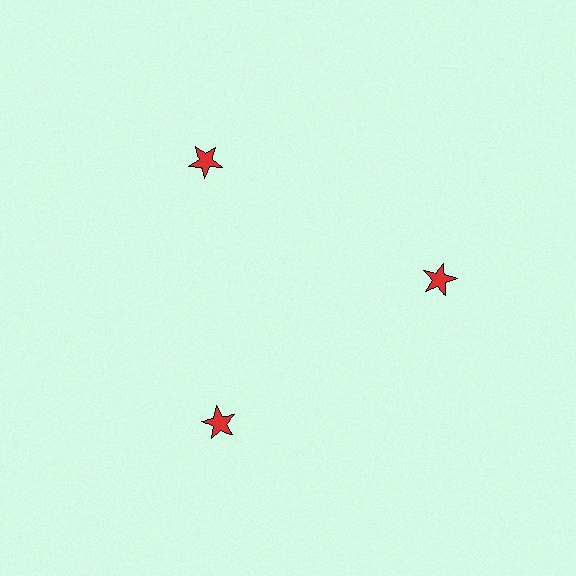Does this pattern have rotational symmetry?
Yes, this pattern has 3-fold rotational symmetry. It looks the same after rotating 120 degrees around the center.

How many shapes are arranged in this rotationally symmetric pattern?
There are 3 shapes, arranged in 3 groups of 1.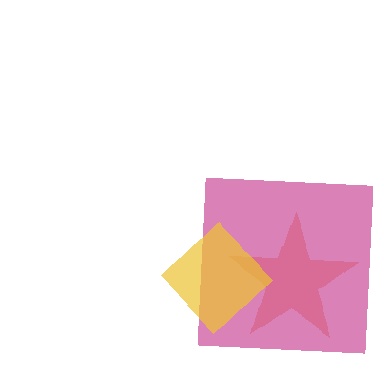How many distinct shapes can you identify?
There are 3 distinct shapes: an orange star, a magenta square, a yellow diamond.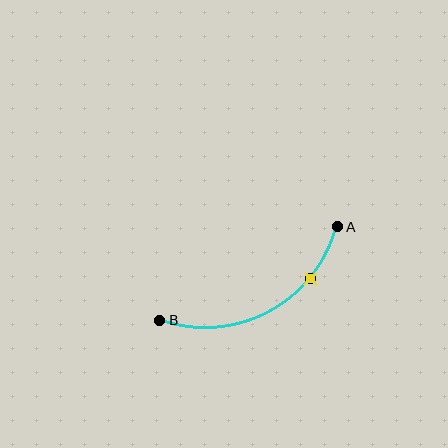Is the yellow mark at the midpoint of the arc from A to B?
No. The yellow mark lies on the arc but is closer to endpoint A. The arc midpoint would be at the point on the curve equidistant along the arc from both A and B.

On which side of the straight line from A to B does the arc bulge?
The arc bulges below the straight line connecting A and B.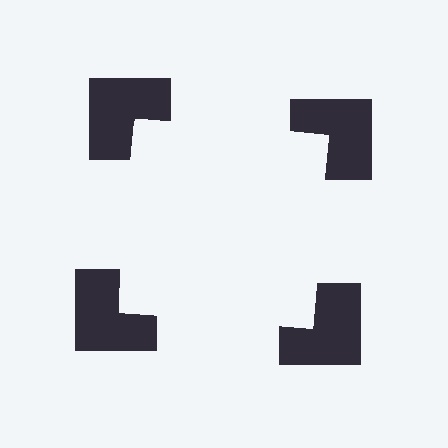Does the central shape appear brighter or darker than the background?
It typically appears slightly brighter than the background, even though no actual brightness change is drawn.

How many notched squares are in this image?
There are 4 — one at each vertex of the illusory square.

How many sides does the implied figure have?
4 sides.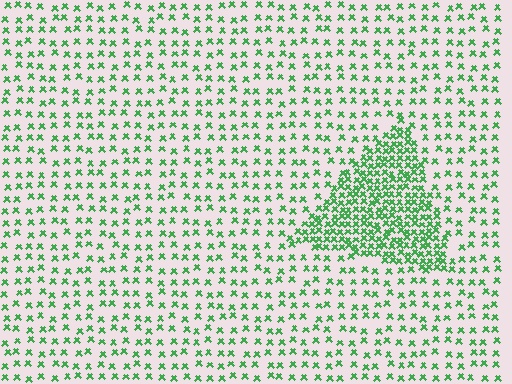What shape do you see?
I see a triangle.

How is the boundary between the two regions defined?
The boundary is defined by a change in element density (approximately 2.7x ratio). All elements are the same color, size, and shape.